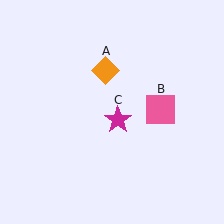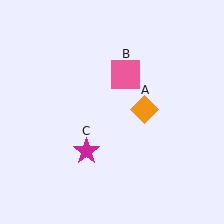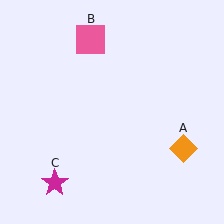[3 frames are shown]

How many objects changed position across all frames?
3 objects changed position: orange diamond (object A), pink square (object B), magenta star (object C).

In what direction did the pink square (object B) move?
The pink square (object B) moved up and to the left.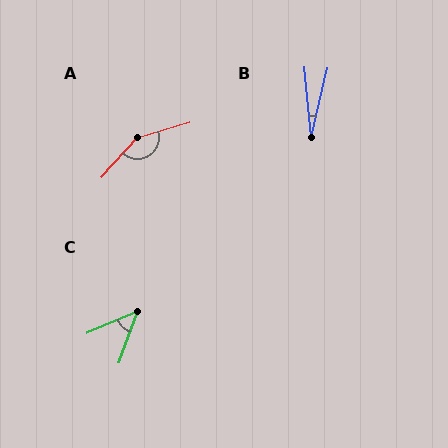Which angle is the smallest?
B, at approximately 19 degrees.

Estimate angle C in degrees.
Approximately 48 degrees.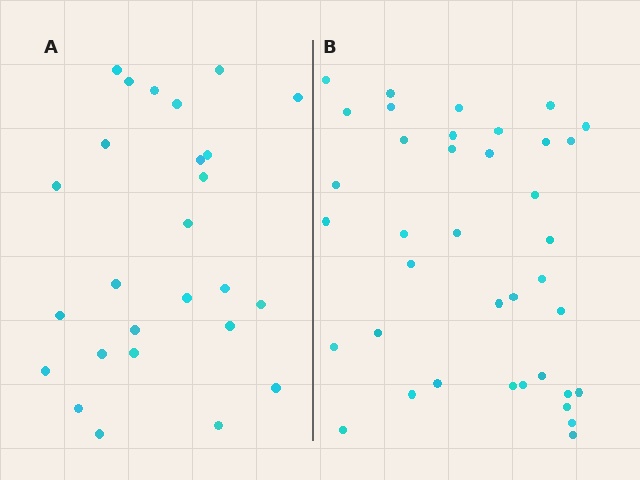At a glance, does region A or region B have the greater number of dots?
Region B (the right region) has more dots.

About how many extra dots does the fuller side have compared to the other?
Region B has roughly 12 or so more dots than region A.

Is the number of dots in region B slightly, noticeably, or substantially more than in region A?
Region B has substantially more. The ratio is roughly 1.5 to 1.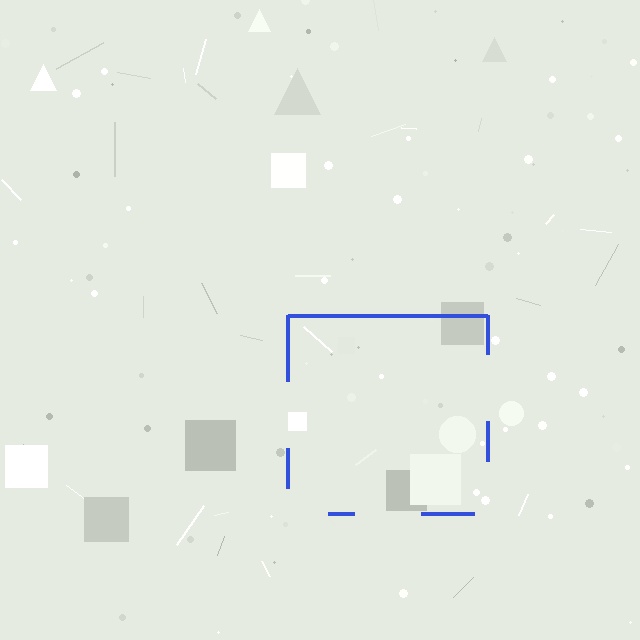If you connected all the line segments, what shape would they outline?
They would outline a square.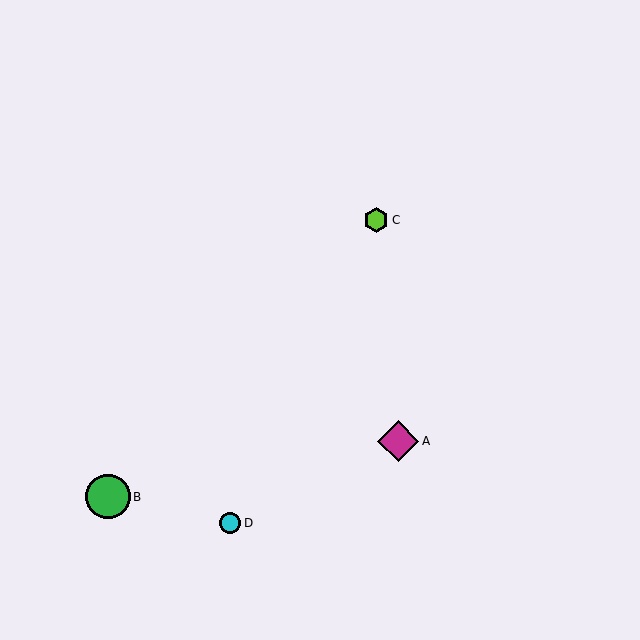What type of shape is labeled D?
Shape D is a cyan circle.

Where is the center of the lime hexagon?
The center of the lime hexagon is at (376, 220).